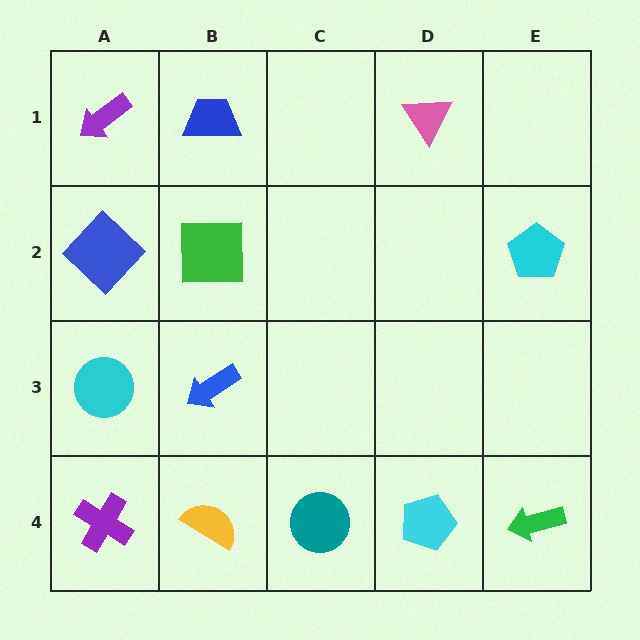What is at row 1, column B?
A blue trapezoid.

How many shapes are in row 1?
3 shapes.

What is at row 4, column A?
A purple cross.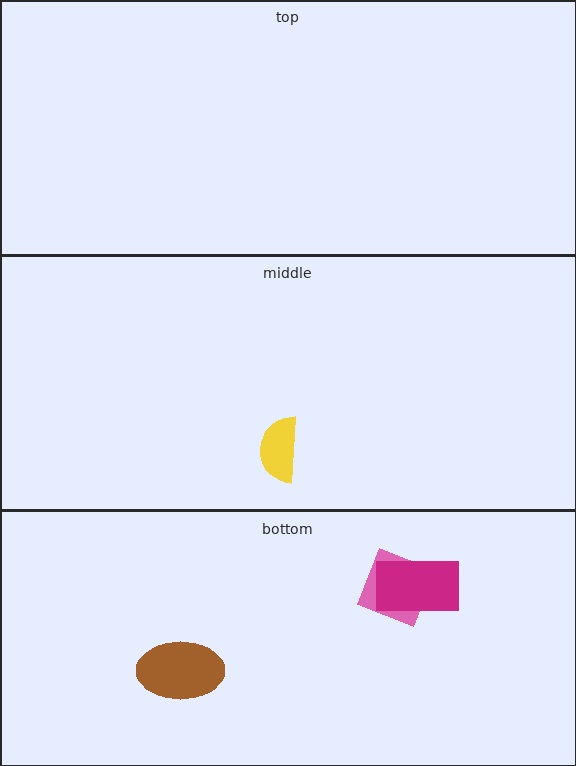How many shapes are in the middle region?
1.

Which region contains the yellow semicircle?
The middle region.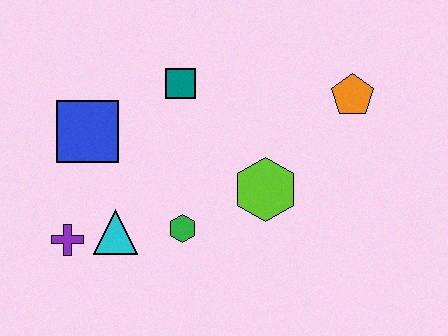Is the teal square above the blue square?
Yes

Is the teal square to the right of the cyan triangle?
Yes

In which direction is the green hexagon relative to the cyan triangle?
The green hexagon is to the right of the cyan triangle.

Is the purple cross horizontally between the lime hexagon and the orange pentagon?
No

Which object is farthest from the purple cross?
The orange pentagon is farthest from the purple cross.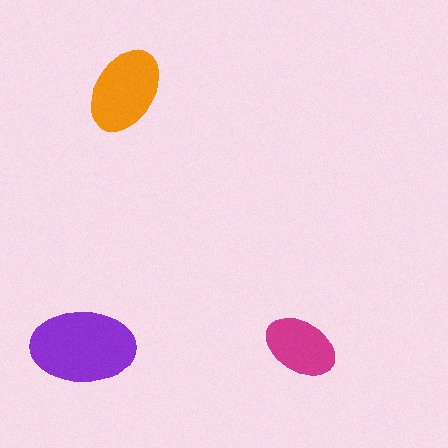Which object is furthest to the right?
The magenta ellipse is rightmost.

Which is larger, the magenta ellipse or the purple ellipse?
The purple one.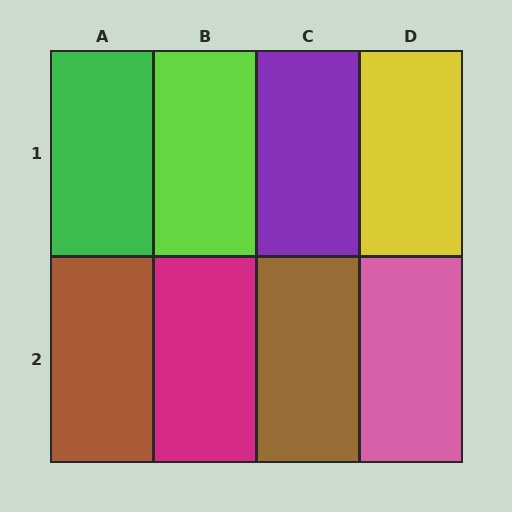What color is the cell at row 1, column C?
Purple.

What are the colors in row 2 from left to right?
Brown, magenta, brown, pink.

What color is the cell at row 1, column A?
Green.